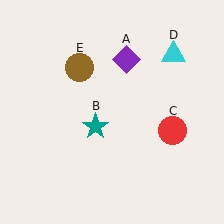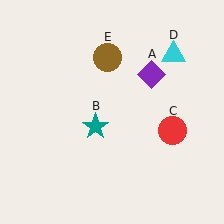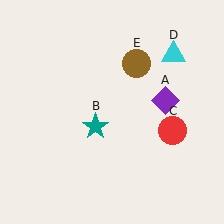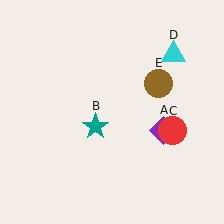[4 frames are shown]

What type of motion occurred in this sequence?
The purple diamond (object A), brown circle (object E) rotated clockwise around the center of the scene.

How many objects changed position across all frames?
2 objects changed position: purple diamond (object A), brown circle (object E).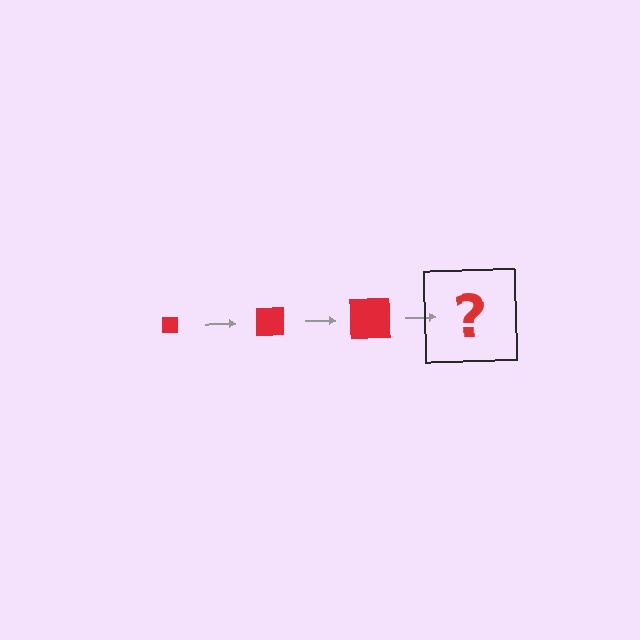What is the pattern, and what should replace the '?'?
The pattern is that the square gets progressively larger each step. The '?' should be a red square, larger than the previous one.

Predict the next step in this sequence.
The next step is a red square, larger than the previous one.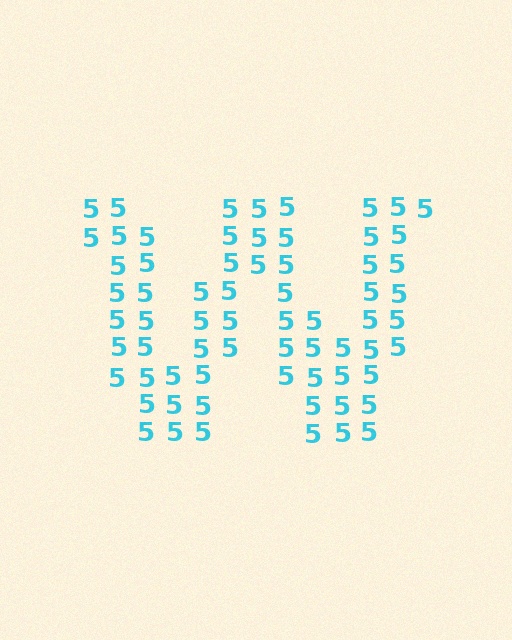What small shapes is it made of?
It is made of small digit 5's.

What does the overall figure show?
The overall figure shows the letter W.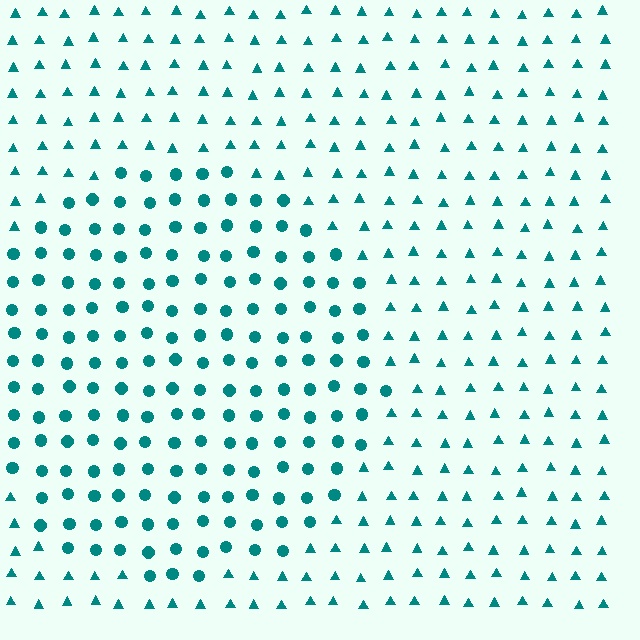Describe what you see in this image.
The image is filled with small teal elements arranged in a uniform grid. A circle-shaped region contains circles, while the surrounding area contains triangles. The boundary is defined purely by the change in element shape.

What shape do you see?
I see a circle.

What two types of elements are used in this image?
The image uses circles inside the circle region and triangles outside it.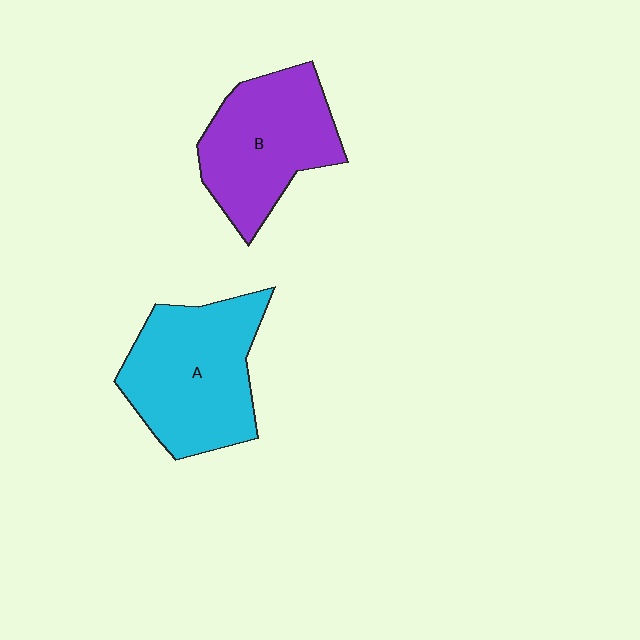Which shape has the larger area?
Shape A (cyan).